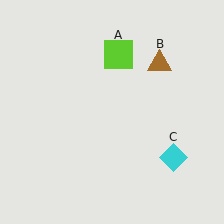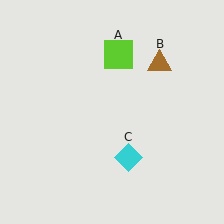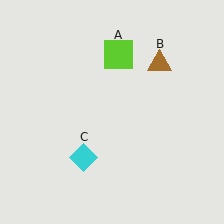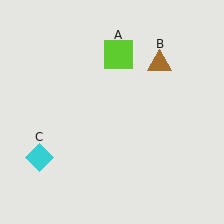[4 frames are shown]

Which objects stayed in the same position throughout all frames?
Lime square (object A) and brown triangle (object B) remained stationary.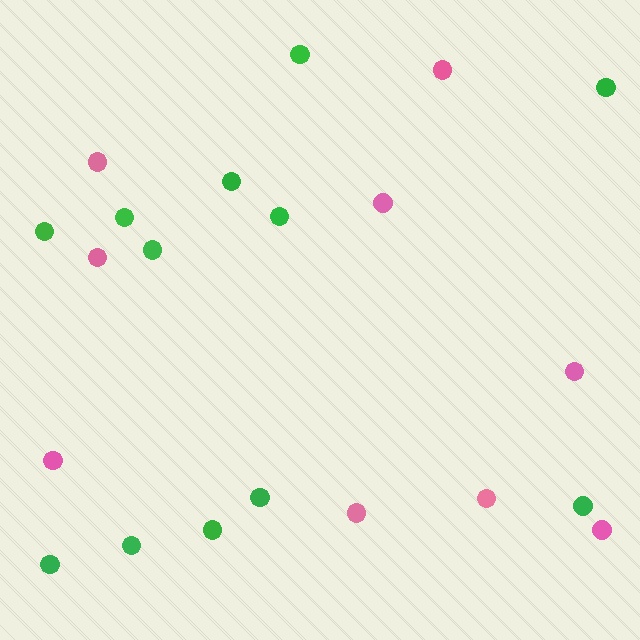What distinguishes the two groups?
There are 2 groups: one group of pink circles (9) and one group of green circles (12).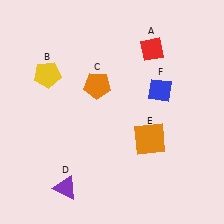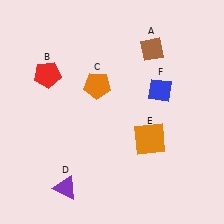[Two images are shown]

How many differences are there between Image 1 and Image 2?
There are 2 differences between the two images.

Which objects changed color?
A changed from red to brown. B changed from yellow to red.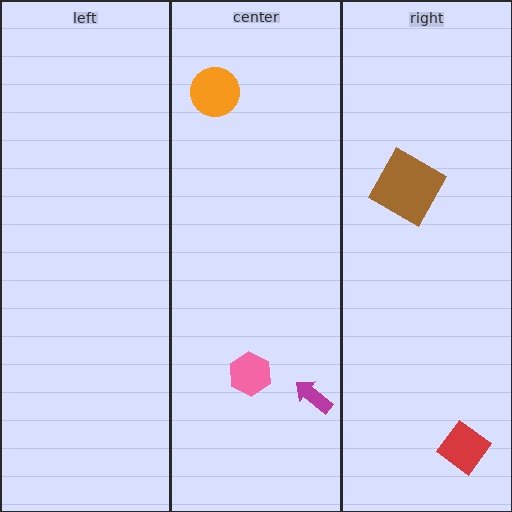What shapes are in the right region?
The red diamond, the brown square.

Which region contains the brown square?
The right region.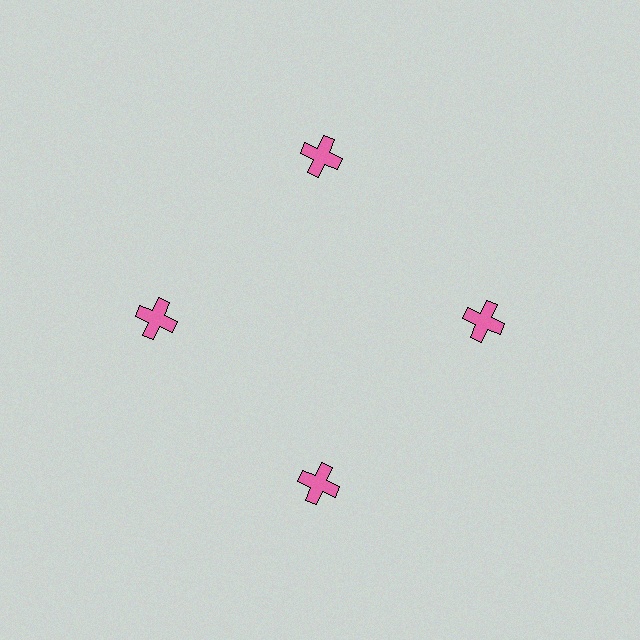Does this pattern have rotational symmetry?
Yes, this pattern has 4-fold rotational symmetry. It looks the same after rotating 90 degrees around the center.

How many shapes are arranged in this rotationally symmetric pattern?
There are 4 shapes, arranged in 4 groups of 1.